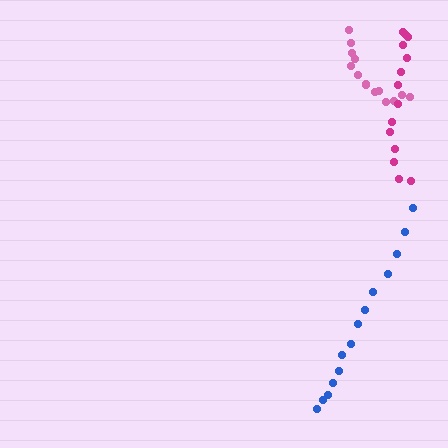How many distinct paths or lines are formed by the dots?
There are 3 distinct paths.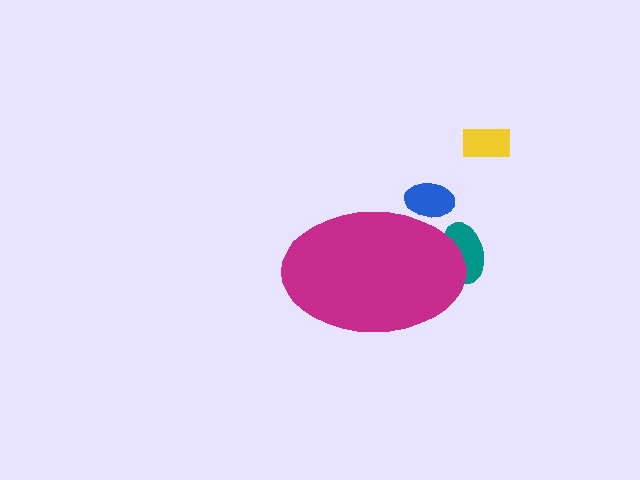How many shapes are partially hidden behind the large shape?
2 shapes are partially hidden.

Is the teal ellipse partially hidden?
Yes, the teal ellipse is partially hidden behind the magenta ellipse.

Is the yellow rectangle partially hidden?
No, the yellow rectangle is fully visible.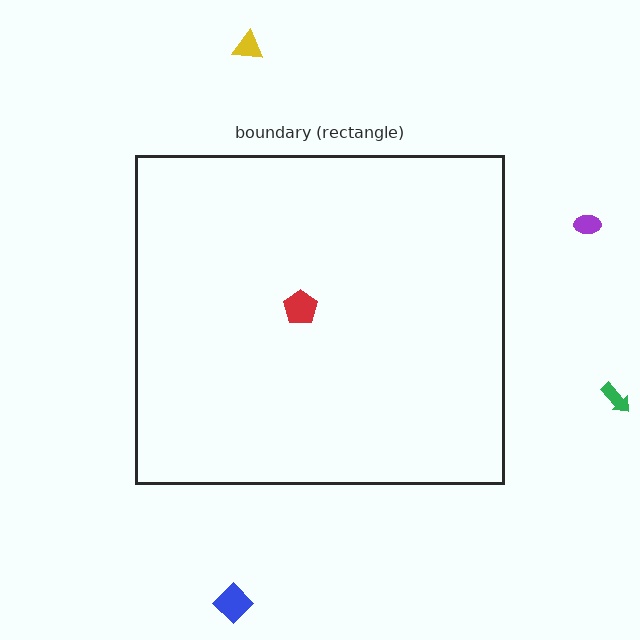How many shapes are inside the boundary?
1 inside, 4 outside.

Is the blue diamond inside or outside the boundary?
Outside.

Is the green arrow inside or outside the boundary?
Outside.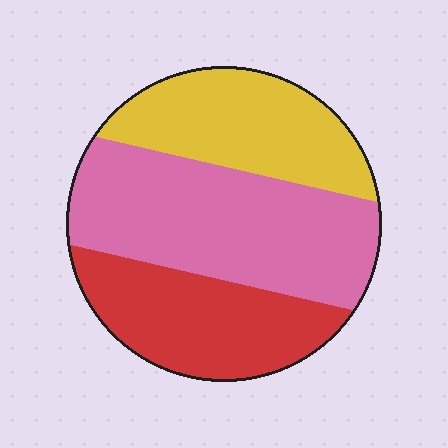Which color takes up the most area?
Pink, at roughly 45%.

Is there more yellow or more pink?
Pink.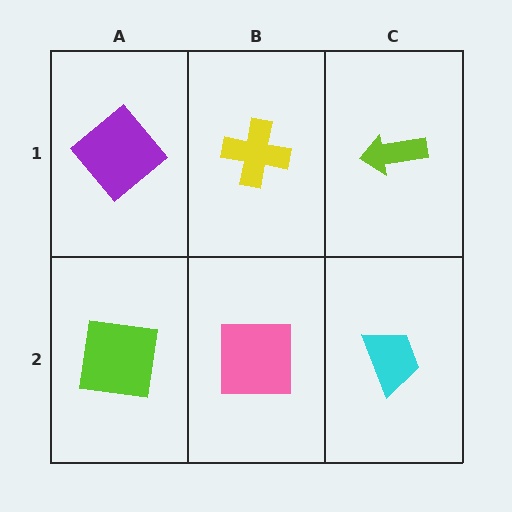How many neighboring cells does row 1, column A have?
2.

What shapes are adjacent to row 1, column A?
A lime square (row 2, column A), a yellow cross (row 1, column B).